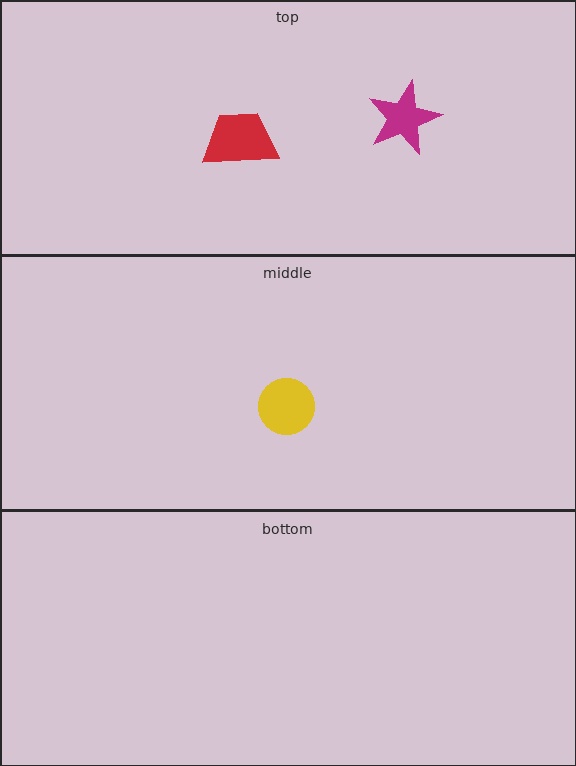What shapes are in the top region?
The magenta star, the red trapezoid.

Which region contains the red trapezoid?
The top region.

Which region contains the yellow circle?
The middle region.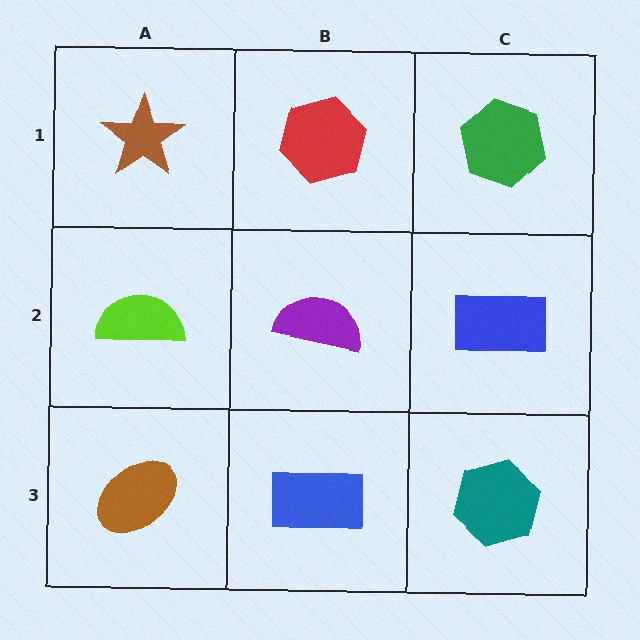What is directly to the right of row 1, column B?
A green hexagon.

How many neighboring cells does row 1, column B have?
3.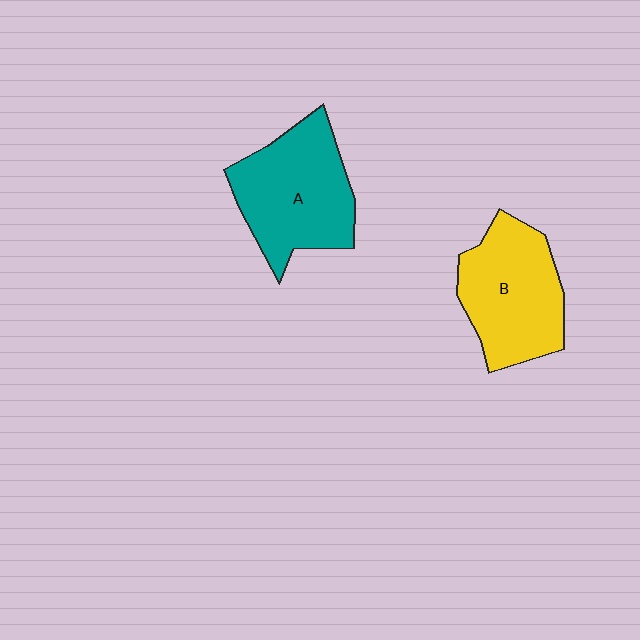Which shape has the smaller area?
Shape B (yellow).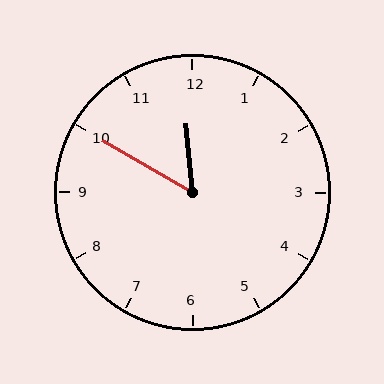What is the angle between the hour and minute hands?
Approximately 55 degrees.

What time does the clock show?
11:50.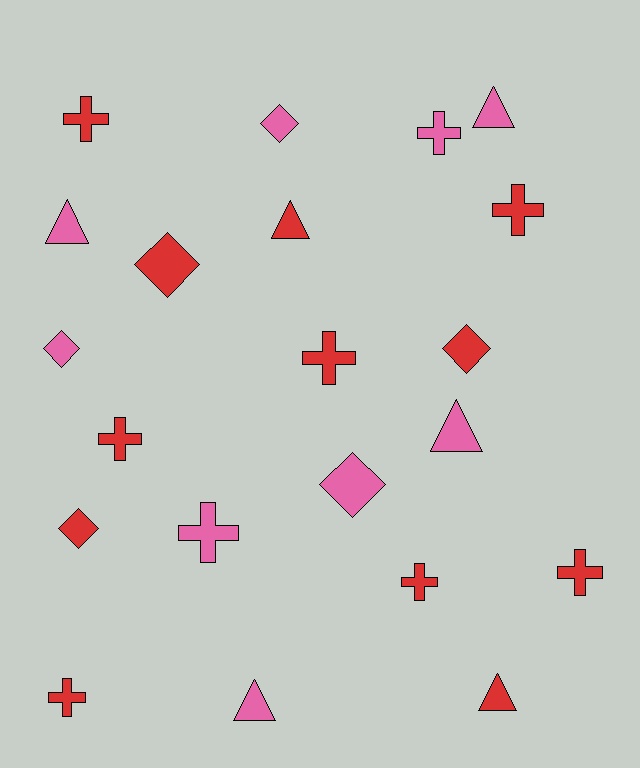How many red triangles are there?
There are 2 red triangles.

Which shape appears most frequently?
Cross, with 9 objects.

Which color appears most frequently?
Red, with 12 objects.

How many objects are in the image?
There are 21 objects.